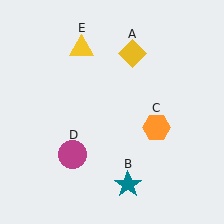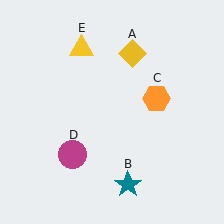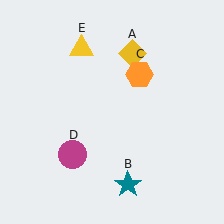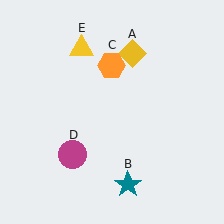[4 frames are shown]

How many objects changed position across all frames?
1 object changed position: orange hexagon (object C).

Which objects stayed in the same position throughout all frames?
Yellow diamond (object A) and teal star (object B) and magenta circle (object D) and yellow triangle (object E) remained stationary.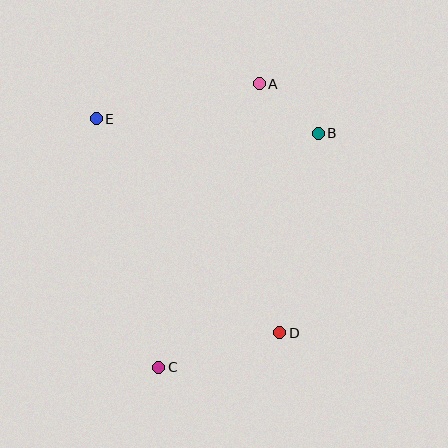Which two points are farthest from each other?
Points A and C are farthest from each other.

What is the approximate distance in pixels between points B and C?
The distance between B and C is approximately 283 pixels.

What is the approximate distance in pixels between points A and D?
The distance between A and D is approximately 250 pixels.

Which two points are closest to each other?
Points A and B are closest to each other.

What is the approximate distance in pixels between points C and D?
The distance between C and D is approximately 126 pixels.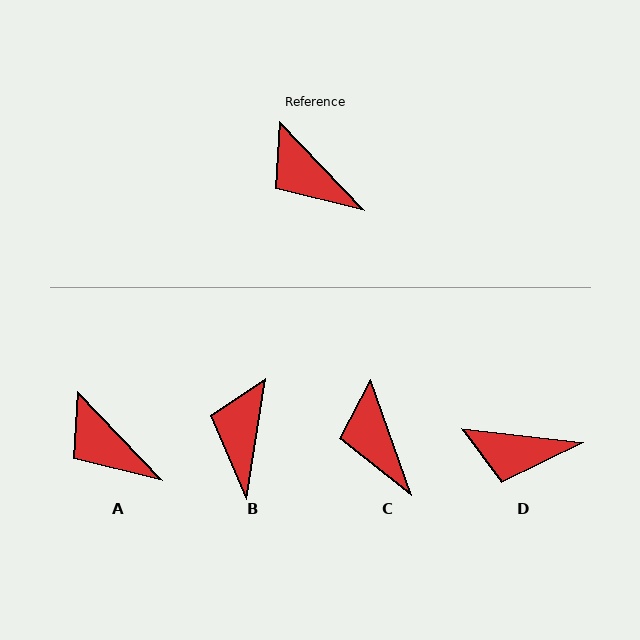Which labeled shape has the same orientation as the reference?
A.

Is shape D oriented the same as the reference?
No, it is off by about 40 degrees.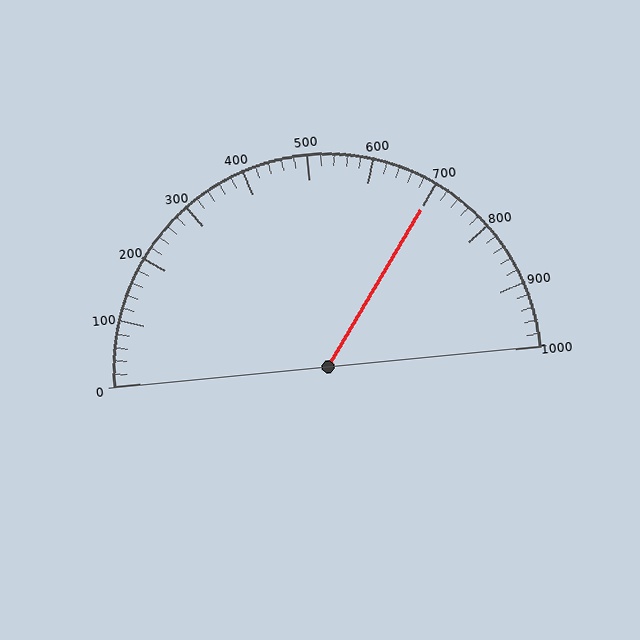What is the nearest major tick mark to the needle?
The nearest major tick mark is 700.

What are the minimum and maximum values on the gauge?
The gauge ranges from 0 to 1000.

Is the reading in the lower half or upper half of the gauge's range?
The reading is in the upper half of the range (0 to 1000).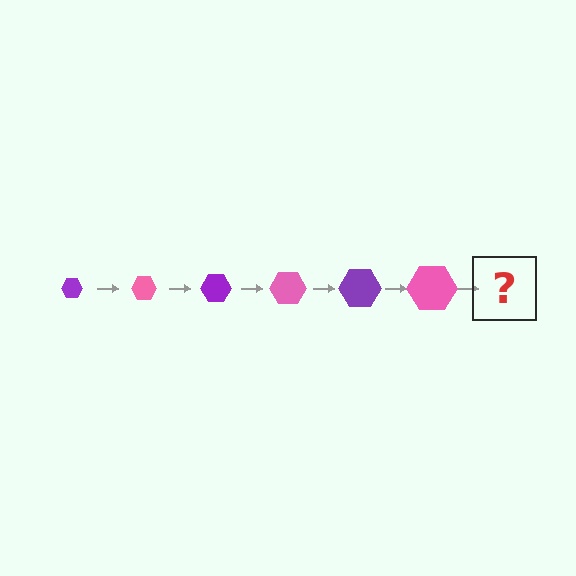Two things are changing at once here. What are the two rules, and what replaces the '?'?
The two rules are that the hexagon grows larger each step and the color cycles through purple and pink. The '?' should be a purple hexagon, larger than the previous one.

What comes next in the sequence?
The next element should be a purple hexagon, larger than the previous one.